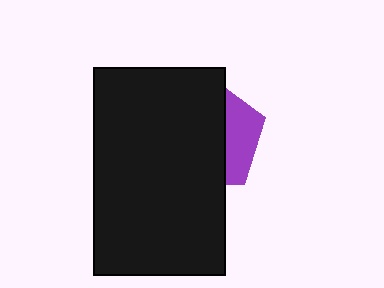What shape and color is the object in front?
The object in front is a black rectangle.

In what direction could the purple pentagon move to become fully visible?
The purple pentagon could move right. That would shift it out from behind the black rectangle entirely.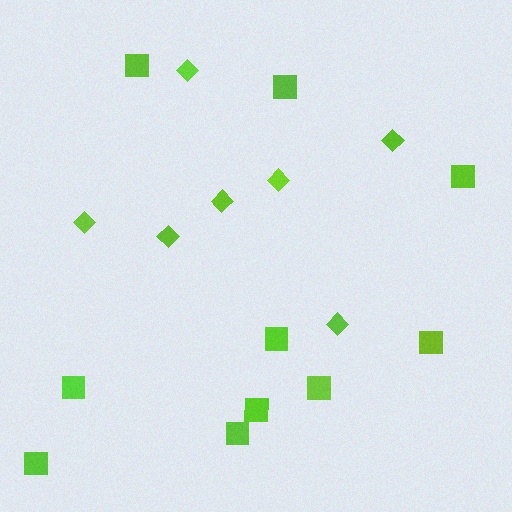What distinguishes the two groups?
There are 2 groups: one group of squares (10) and one group of diamonds (7).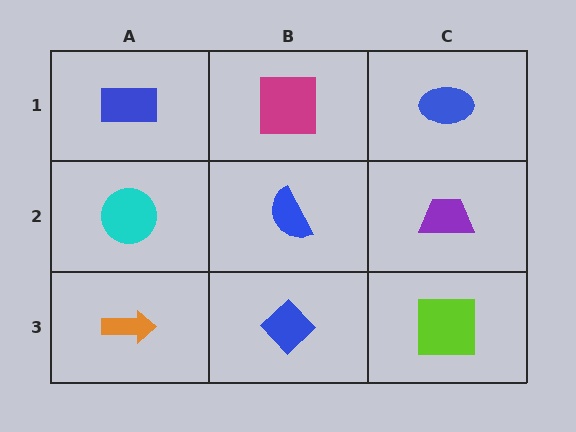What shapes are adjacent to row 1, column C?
A purple trapezoid (row 2, column C), a magenta square (row 1, column B).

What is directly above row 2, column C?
A blue ellipse.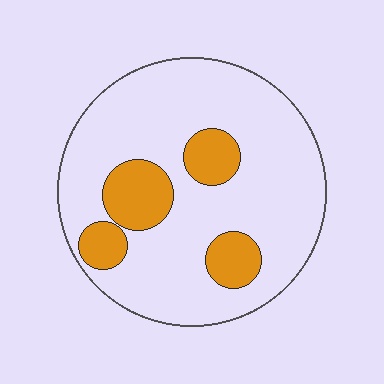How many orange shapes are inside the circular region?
4.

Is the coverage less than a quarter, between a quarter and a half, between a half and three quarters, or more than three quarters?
Less than a quarter.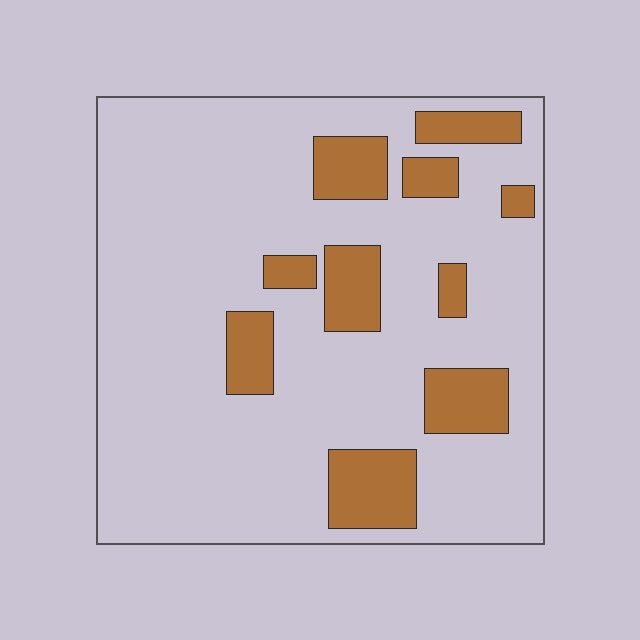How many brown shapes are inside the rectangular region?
10.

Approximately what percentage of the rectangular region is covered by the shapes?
Approximately 20%.